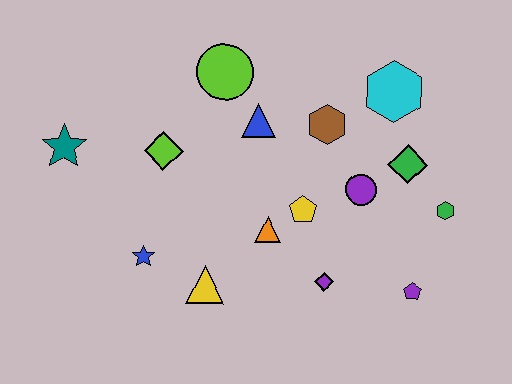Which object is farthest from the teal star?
The green hexagon is farthest from the teal star.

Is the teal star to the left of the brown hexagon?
Yes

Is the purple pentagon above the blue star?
No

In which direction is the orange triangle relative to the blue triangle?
The orange triangle is below the blue triangle.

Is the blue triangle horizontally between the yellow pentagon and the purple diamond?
No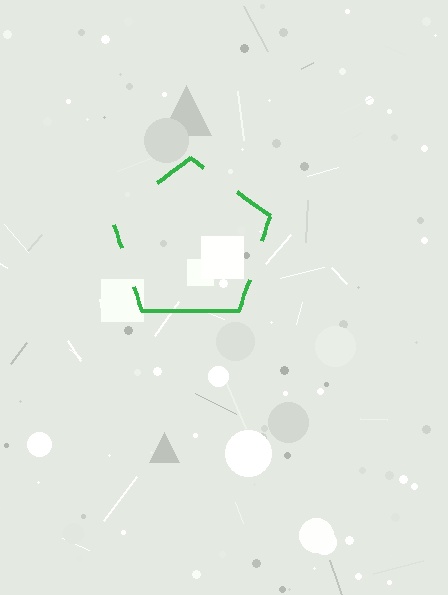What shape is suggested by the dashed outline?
The dashed outline suggests a pentagon.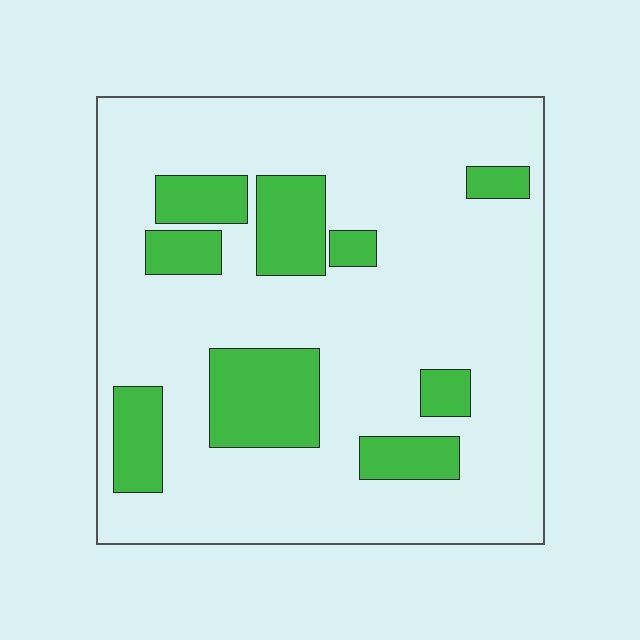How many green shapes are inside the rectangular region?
9.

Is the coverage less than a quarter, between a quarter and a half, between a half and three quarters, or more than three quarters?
Less than a quarter.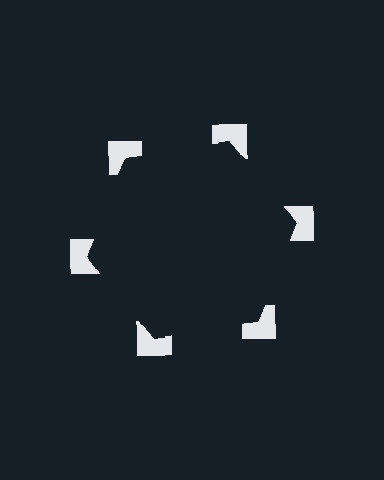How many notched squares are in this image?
There are 6 — one at each vertex of the illusory hexagon.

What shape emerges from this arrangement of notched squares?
An illusory hexagon — its edges are inferred from the aligned wedge cuts in the notched squares, not physically drawn.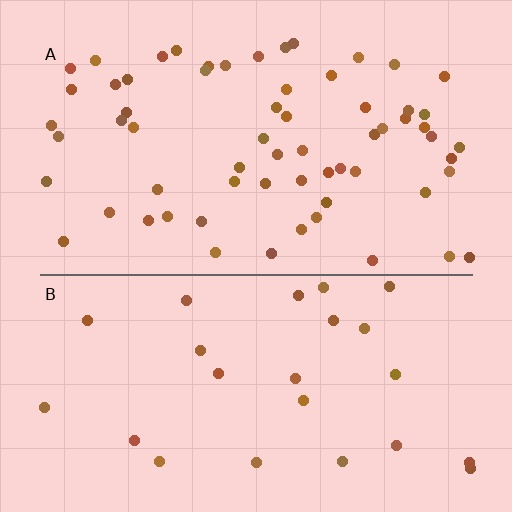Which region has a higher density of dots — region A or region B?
A (the top).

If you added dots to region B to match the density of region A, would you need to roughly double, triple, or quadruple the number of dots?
Approximately triple.